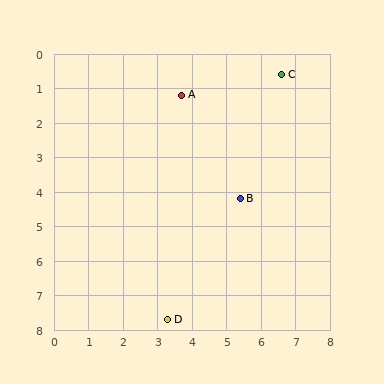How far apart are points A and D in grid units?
Points A and D are about 6.5 grid units apart.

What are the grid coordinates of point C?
Point C is at approximately (6.6, 0.6).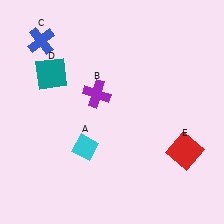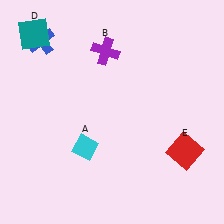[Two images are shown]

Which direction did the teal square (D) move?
The teal square (D) moved up.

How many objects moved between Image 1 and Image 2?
2 objects moved between the two images.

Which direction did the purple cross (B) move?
The purple cross (B) moved up.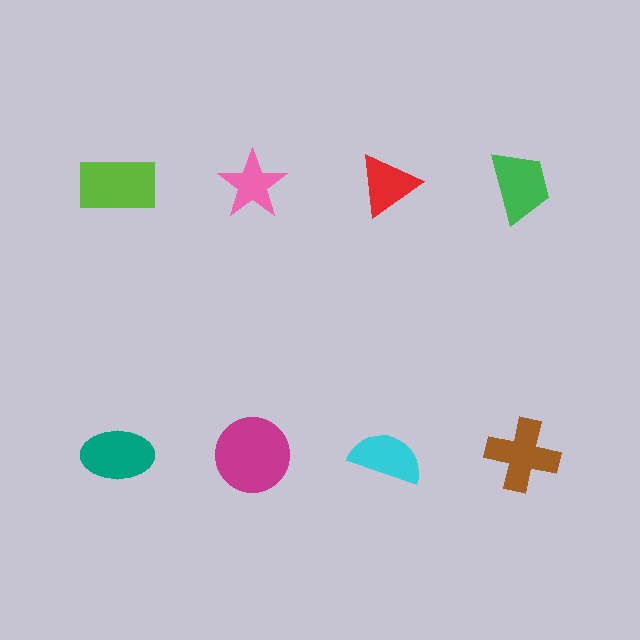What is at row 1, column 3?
A red triangle.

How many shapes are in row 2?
4 shapes.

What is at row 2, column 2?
A magenta circle.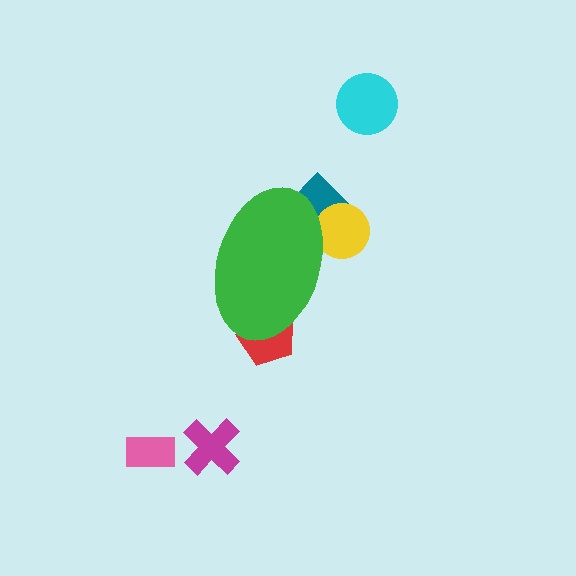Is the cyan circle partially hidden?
No, the cyan circle is fully visible.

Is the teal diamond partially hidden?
Yes, the teal diamond is partially hidden behind the green ellipse.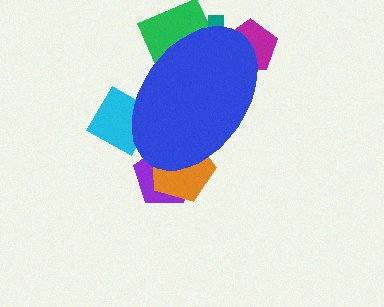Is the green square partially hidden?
Yes, the green square is partially hidden behind the blue ellipse.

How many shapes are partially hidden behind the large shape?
6 shapes are partially hidden.